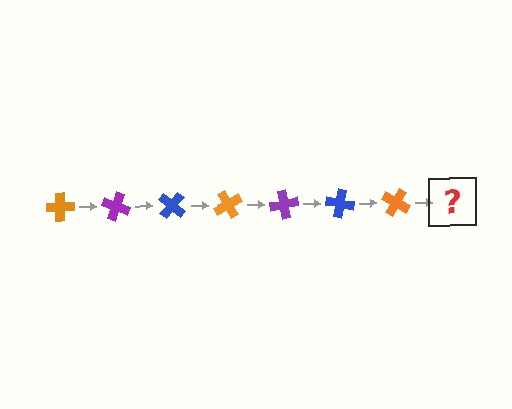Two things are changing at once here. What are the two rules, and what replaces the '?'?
The two rules are that it rotates 20 degrees each step and the color cycles through orange, purple, and blue. The '?' should be a purple cross, rotated 140 degrees from the start.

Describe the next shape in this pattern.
It should be a purple cross, rotated 140 degrees from the start.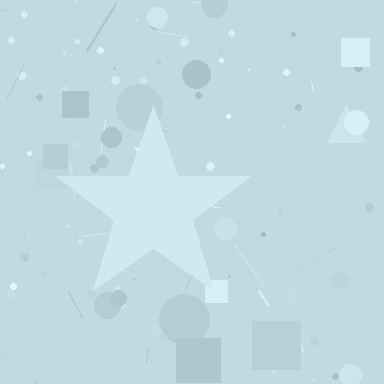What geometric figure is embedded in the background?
A star is embedded in the background.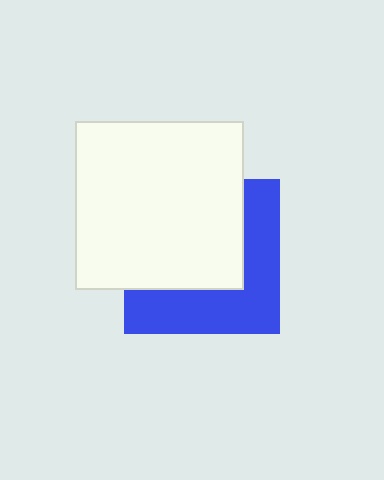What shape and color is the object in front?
The object in front is a white square.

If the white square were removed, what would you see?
You would see the complete blue square.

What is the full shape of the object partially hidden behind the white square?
The partially hidden object is a blue square.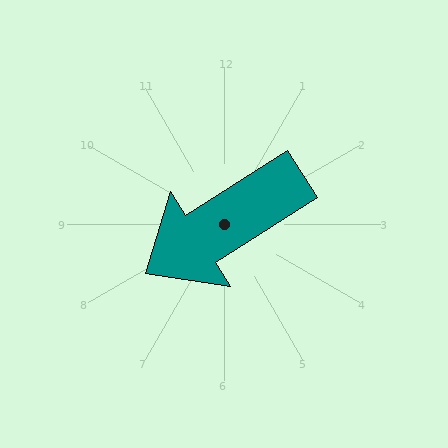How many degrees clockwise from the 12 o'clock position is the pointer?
Approximately 238 degrees.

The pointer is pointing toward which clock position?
Roughly 8 o'clock.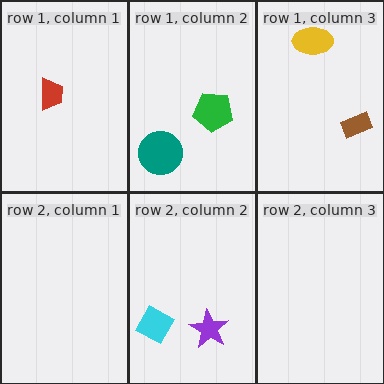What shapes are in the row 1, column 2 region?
The teal circle, the green pentagon.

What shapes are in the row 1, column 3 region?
The yellow ellipse, the brown rectangle.